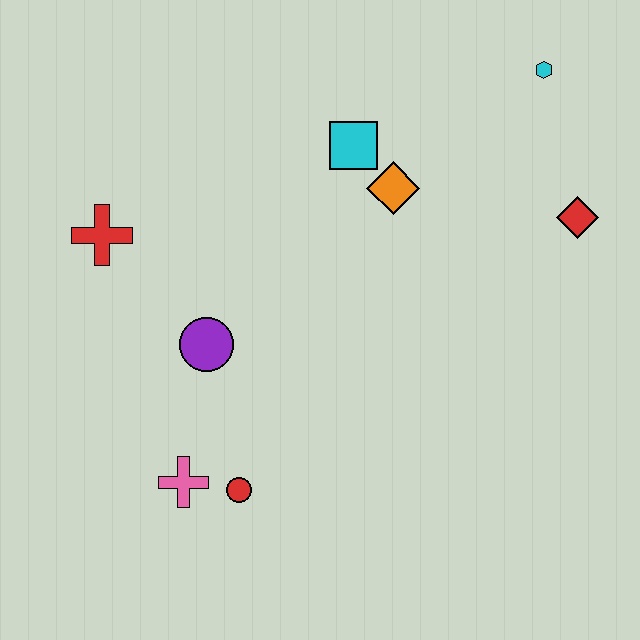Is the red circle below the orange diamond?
Yes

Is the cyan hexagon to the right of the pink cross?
Yes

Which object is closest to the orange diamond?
The cyan square is closest to the orange diamond.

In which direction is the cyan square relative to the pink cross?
The cyan square is above the pink cross.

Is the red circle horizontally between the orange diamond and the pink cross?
Yes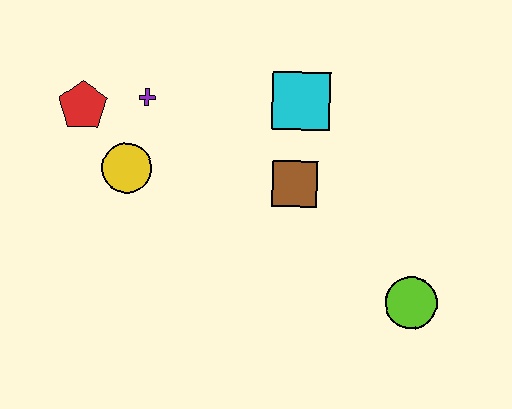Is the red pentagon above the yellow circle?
Yes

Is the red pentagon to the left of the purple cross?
Yes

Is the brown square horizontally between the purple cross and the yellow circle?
No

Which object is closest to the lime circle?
The brown square is closest to the lime circle.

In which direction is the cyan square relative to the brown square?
The cyan square is above the brown square.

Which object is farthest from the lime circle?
The red pentagon is farthest from the lime circle.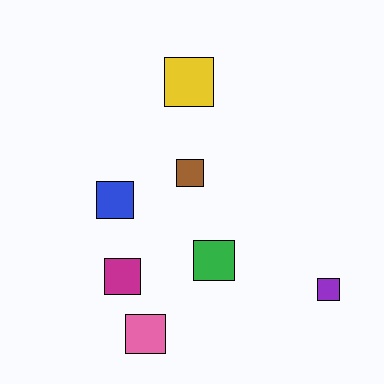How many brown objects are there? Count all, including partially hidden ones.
There is 1 brown object.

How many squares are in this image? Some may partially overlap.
There are 7 squares.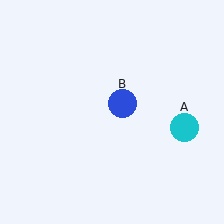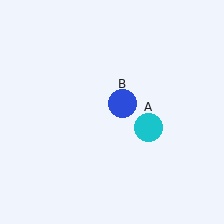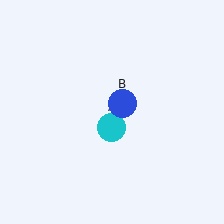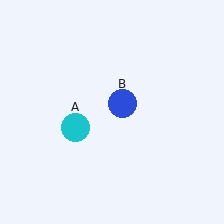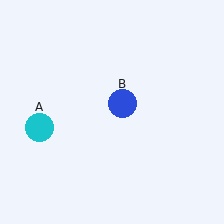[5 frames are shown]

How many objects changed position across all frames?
1 object changed position: cyan circle (object A).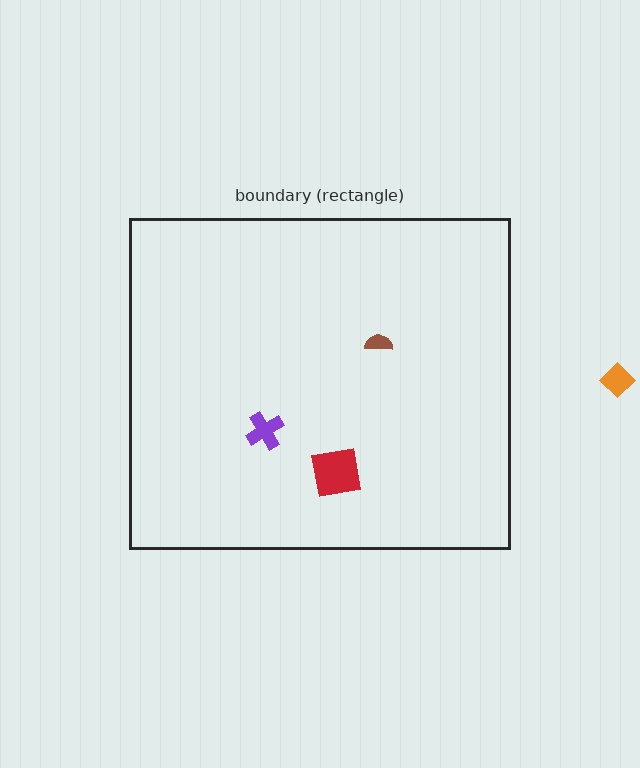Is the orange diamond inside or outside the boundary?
Outside.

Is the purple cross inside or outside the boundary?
Inside.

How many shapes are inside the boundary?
3 inside, 1 outside.